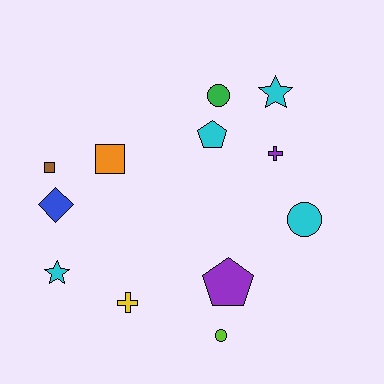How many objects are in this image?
There are 12 objects.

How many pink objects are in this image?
There are no pink objects.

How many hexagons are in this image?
There are no hexagons.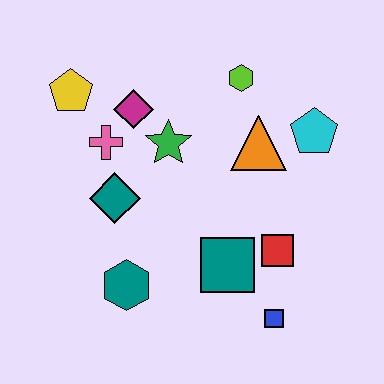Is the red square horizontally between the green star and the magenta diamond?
No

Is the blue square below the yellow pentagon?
Yes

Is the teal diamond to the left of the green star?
Yes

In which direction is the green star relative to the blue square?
The green star is above the blue square.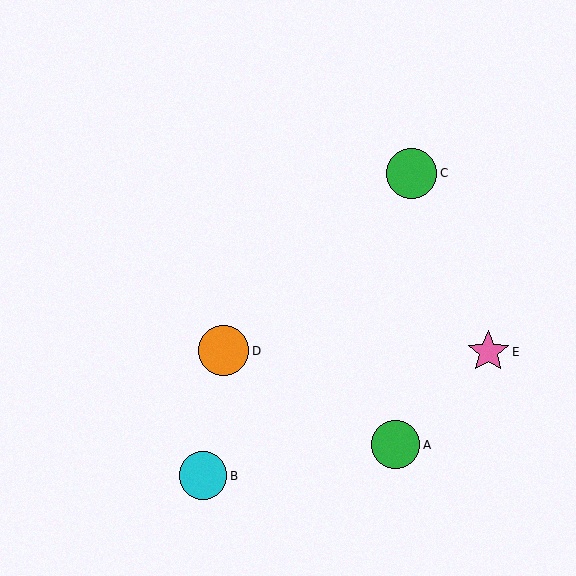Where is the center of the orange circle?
The center of the orange circle is at (224, 351).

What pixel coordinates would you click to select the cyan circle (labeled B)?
Click at (203, 476) to select the cyan circle B.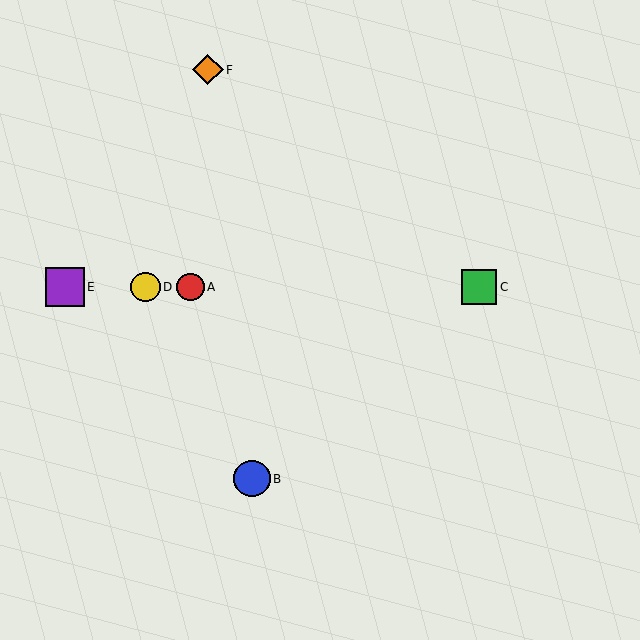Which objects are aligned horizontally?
Objects A, C, D, E are aligned horizontally.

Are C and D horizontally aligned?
Yes, both are at y≈287.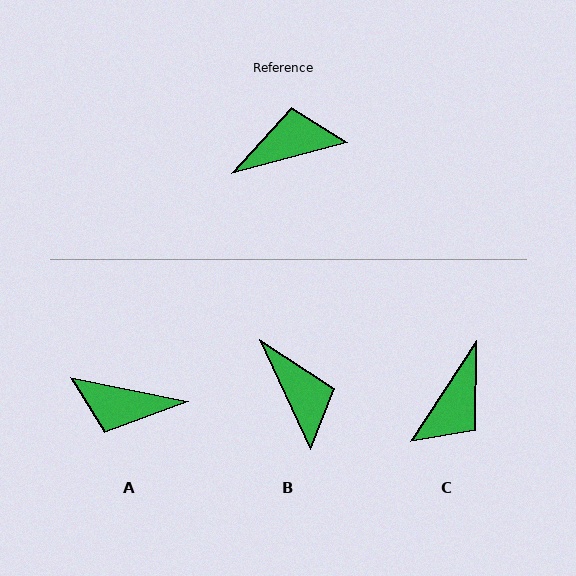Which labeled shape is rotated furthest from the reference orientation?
A, about 153 degrees away.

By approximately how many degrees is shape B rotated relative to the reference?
Approximately 80 degrees clockwise.